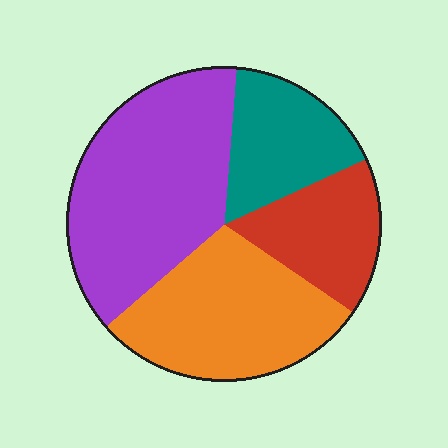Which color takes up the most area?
Purple, at roughly 40%.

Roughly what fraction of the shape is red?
Red takes up about one sixth (1/6) of the shape.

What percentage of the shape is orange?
Orange takes up between a quarter and a half of the shape.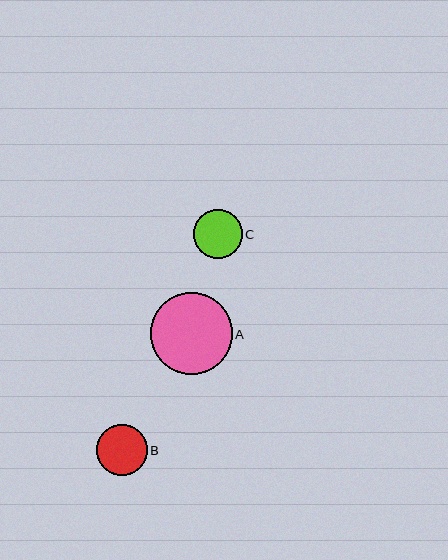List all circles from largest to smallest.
From largest to smallest: A, B, C.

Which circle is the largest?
Circle A is the largest with a size of approximately 82 pixels.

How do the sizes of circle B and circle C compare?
Circle B and circle C are approximately the same size.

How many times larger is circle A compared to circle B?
Circle A is approximately 1.6 times the size of circle B.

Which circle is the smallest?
Circle C is the smallest with a size of approximately 49 pixels.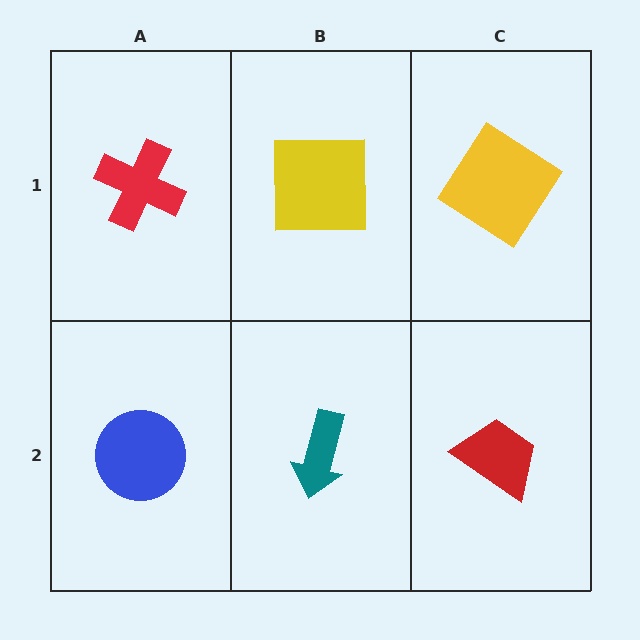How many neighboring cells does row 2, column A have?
2.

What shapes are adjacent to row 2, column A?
A red cross (row 1, column A), a teal arrow (row 2, column B).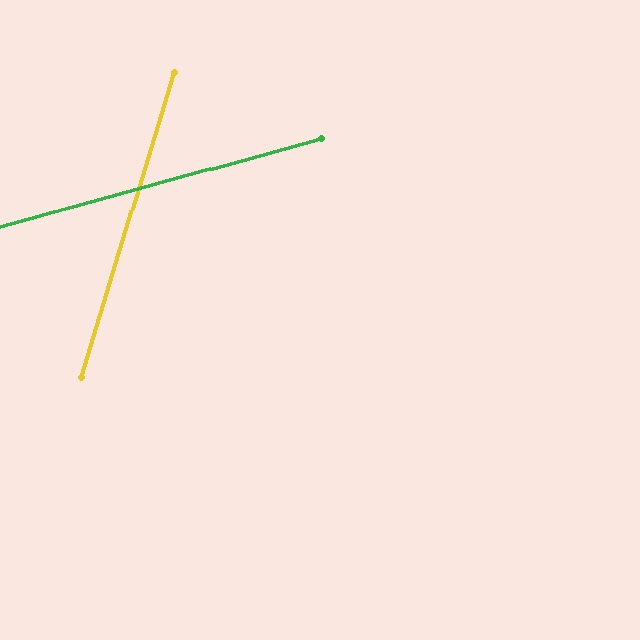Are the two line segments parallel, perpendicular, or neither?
Neither parallel nor perpendicular — they differ by about 58°.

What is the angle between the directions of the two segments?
Approximately 58 degrees.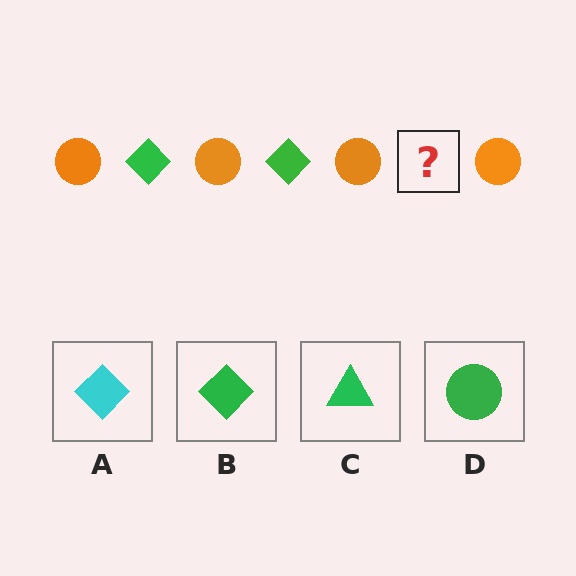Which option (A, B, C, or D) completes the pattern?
B.